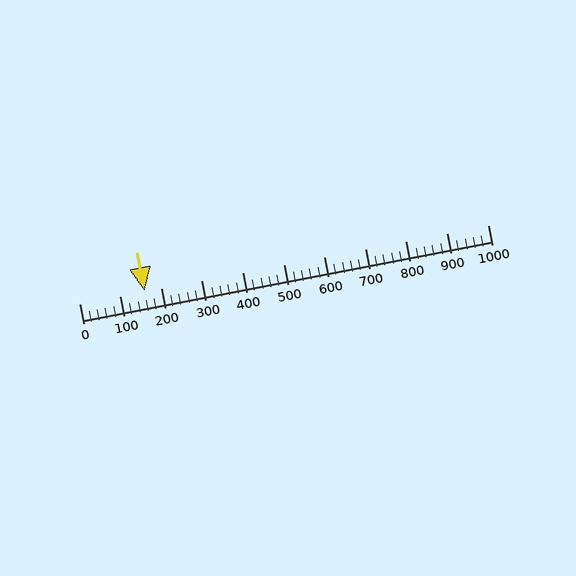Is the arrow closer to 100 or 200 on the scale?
The arrow is closer to 200.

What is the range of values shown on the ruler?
The ruler shows values from 0 to 1000.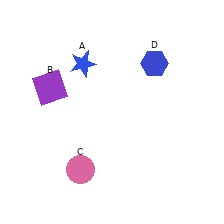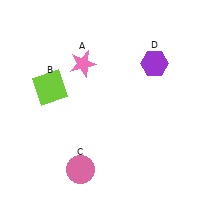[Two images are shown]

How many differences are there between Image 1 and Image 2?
There are 3 differences between the two images.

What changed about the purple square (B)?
In Image 1, B is purple. In Image 2, it changed to lime.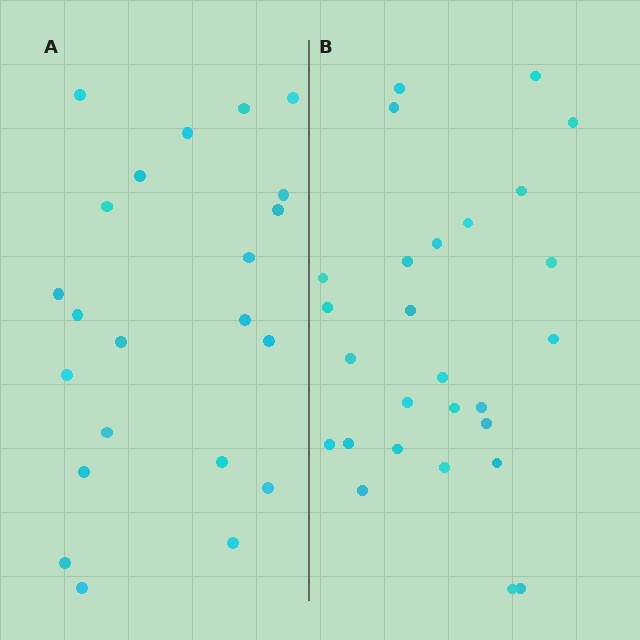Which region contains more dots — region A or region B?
Region B (the right region) has more dots.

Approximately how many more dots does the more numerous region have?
Region B has about 5 more dots than region A.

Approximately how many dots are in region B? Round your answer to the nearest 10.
About 30 dots. (The exact count is 27, which rounds to 30.)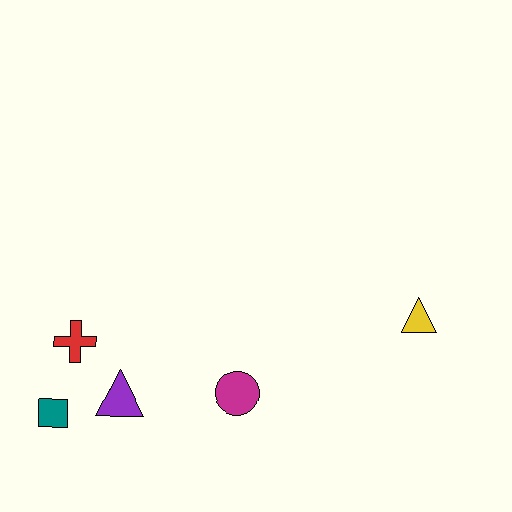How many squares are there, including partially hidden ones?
There is 1 square.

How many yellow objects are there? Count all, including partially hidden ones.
There is 1 yellow object.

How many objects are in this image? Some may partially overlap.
There are 5 objects.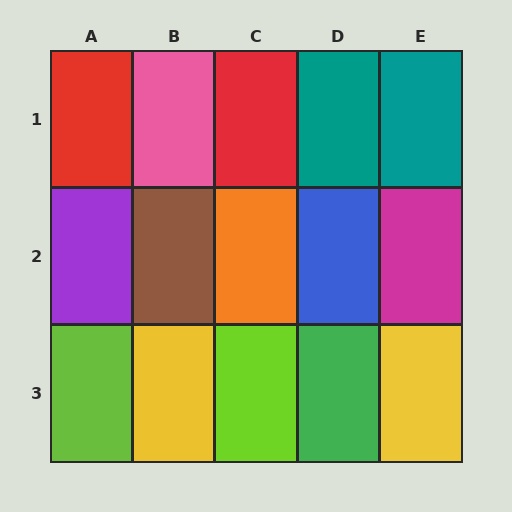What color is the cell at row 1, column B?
Pink.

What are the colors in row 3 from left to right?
Lime, yellow, lime, green, yellow.